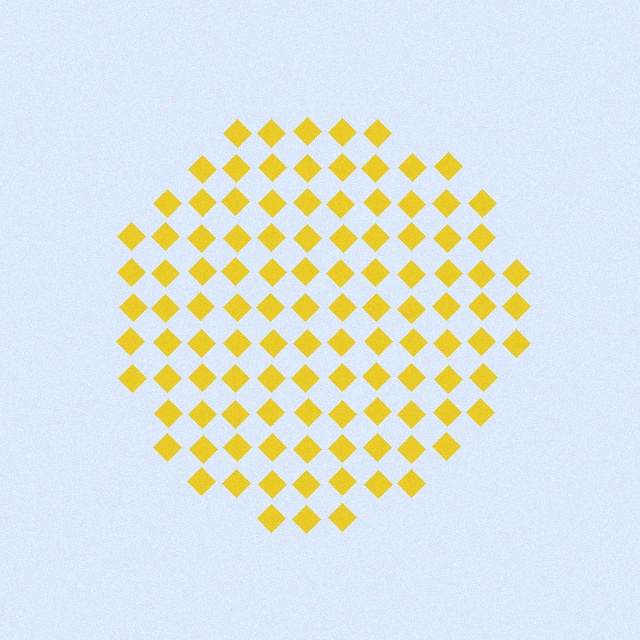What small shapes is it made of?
It is made of small diamonds.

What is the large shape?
The large shape is a circle.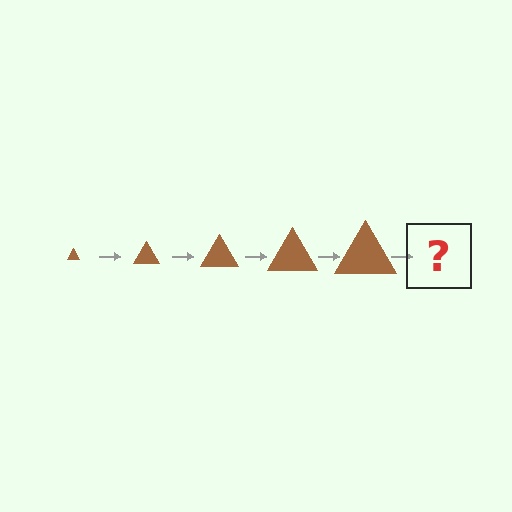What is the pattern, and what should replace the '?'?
The pattern is that the triangle gets progressively larger each step. The '?' should be a brown triangle, larger than the previous one.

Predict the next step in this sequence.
The next step is a brown triangle, larger than the previous one.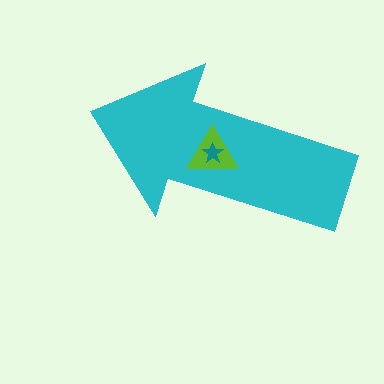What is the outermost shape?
The cyan arrow.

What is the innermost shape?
The teal star.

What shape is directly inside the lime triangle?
The teal star.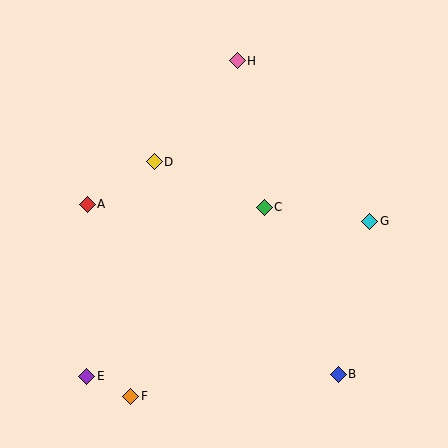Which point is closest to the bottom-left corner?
Point E is closest to the bottom-left corner.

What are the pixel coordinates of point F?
Point F is at (131, 396).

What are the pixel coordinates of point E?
Point E is at (87, 376).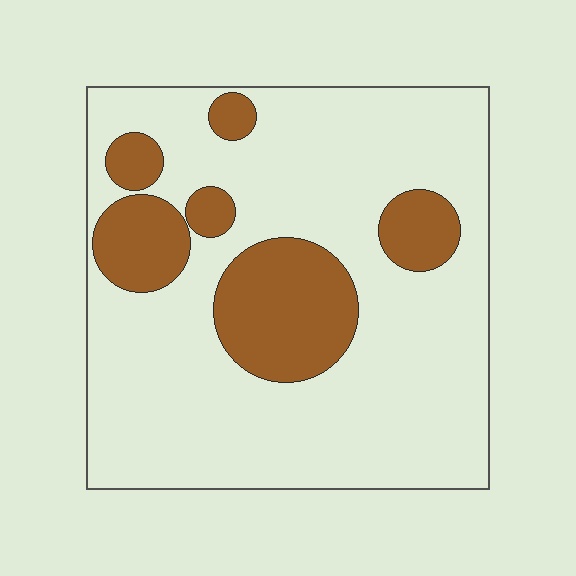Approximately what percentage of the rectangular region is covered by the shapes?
Approximately 20%.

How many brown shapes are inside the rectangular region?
6.